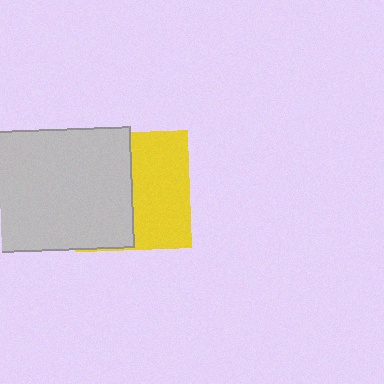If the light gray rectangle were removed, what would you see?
You would see the complete yellow square.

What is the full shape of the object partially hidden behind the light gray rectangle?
The partially hidden object is a yellow square.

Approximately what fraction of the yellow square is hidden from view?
Roughly 51% of the yellow square is hidden behind the light gray rectangle.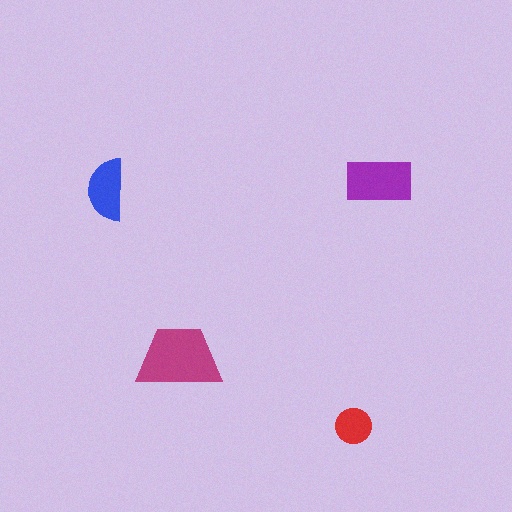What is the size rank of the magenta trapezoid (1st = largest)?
1st.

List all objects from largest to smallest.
The magenta trapezoid, the purple rectangle, the blue semicircle, the red circle.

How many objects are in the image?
There are 4 objects in the image.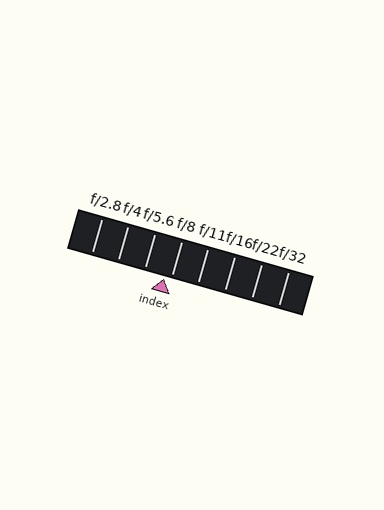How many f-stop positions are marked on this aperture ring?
There are 8 f-stop positions marked.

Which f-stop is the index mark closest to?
The index mark is closest to f/8.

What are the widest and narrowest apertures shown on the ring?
The widest aperture shown is f/2.8 and the narrowest is f/32.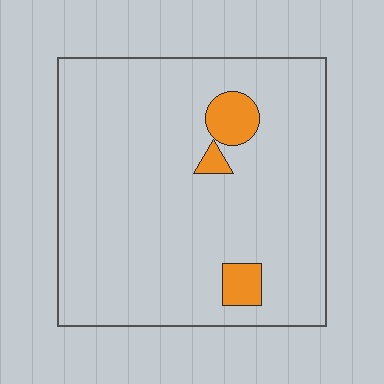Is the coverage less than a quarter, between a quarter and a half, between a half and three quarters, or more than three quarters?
Less than a quarter.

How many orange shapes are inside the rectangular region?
3.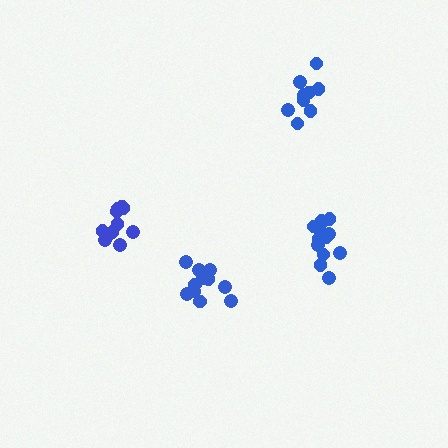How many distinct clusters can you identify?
There are 4 distinct clusters.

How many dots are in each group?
Group 1: 10 dots, Group 2: 11 dots, Group 3: 13 dots, Group 4: 11 dots (45 total).